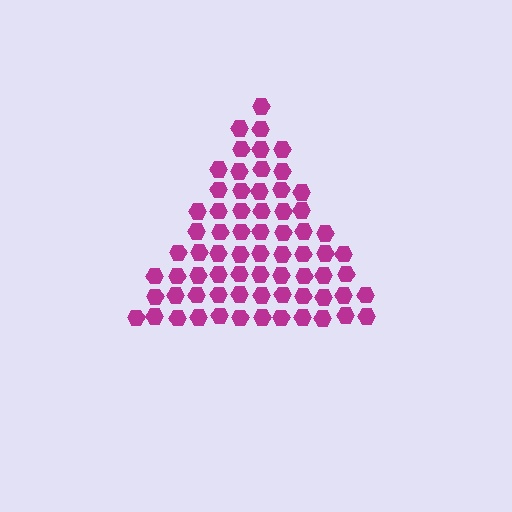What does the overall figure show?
The overall figure shows a triangle.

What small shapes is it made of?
It is made of small hexagons.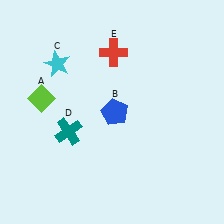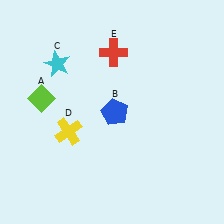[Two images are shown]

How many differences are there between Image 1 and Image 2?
There is 1 difference between the two images.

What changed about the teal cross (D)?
In Image 1, D is teal. In Image 2, it changed to yellow.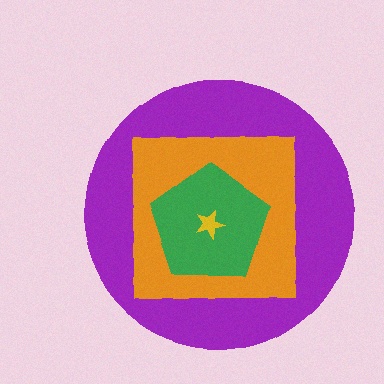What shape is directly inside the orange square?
The green pentagon.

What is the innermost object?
The yellow star.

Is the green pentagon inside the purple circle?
Yes.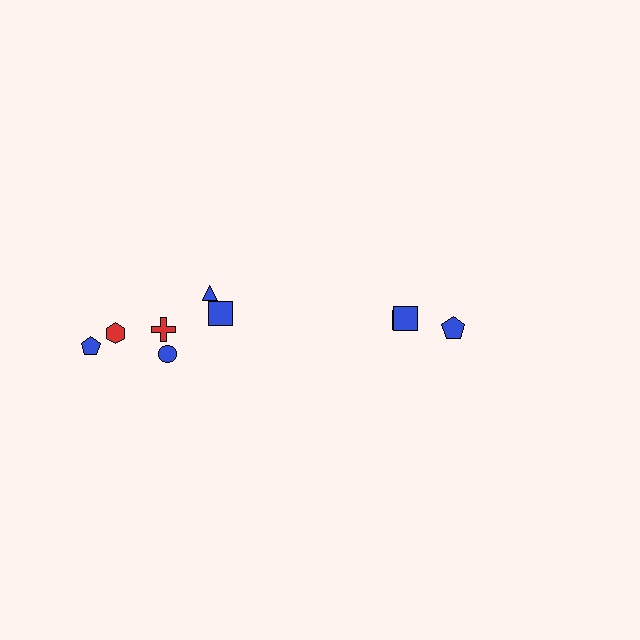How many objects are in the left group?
There are 6 objects.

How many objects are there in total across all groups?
There are 9 objects.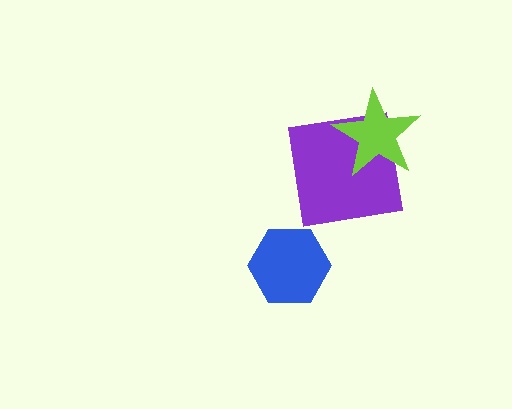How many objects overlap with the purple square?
1 object overlaps with the purple square.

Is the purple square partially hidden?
Yes, it is partially covered by another shape.